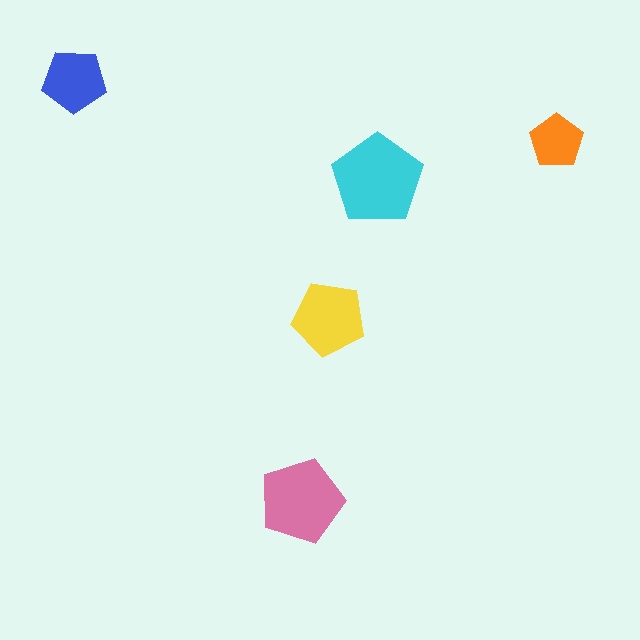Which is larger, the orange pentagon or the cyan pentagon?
The cyan one.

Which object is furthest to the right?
The orange pentagon is rightmost.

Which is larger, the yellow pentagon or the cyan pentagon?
The cyan one.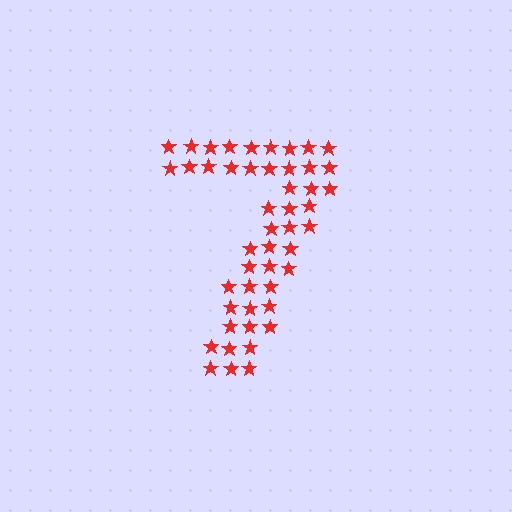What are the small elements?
The small elements are stars.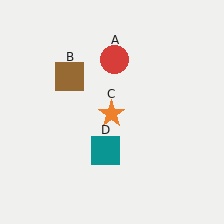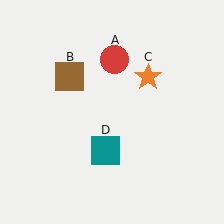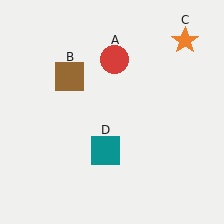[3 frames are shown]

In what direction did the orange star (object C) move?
The orange star (object C) moved up and to the right.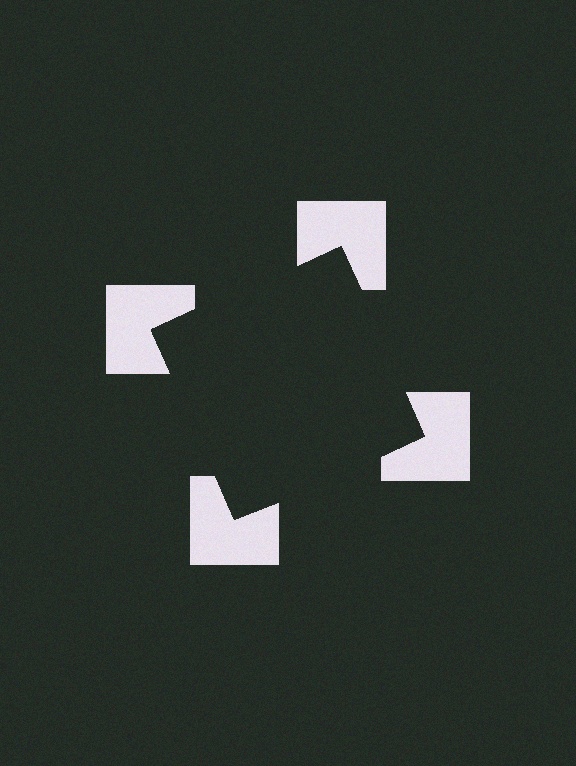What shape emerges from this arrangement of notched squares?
An illusory square — its edges are inferred from the aligned wedge cuts in the notched squares, not physically drawn.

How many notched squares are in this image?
There are 4 — one at each vertex of the illusory square.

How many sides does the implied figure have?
4 sides.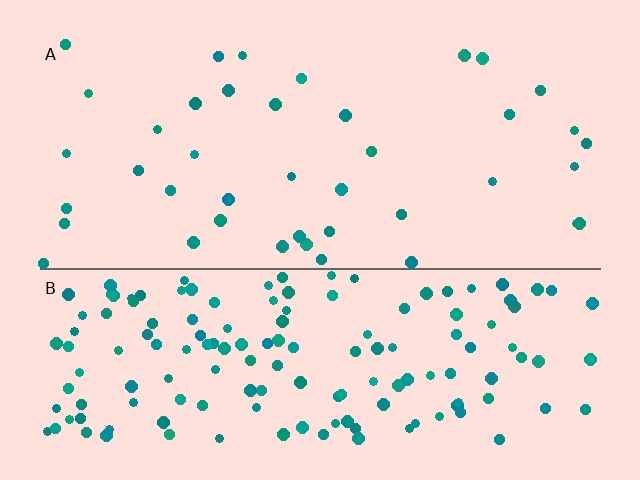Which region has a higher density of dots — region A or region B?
B (the bottom).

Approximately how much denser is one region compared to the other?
Approximately 3.9× — region B over region A.